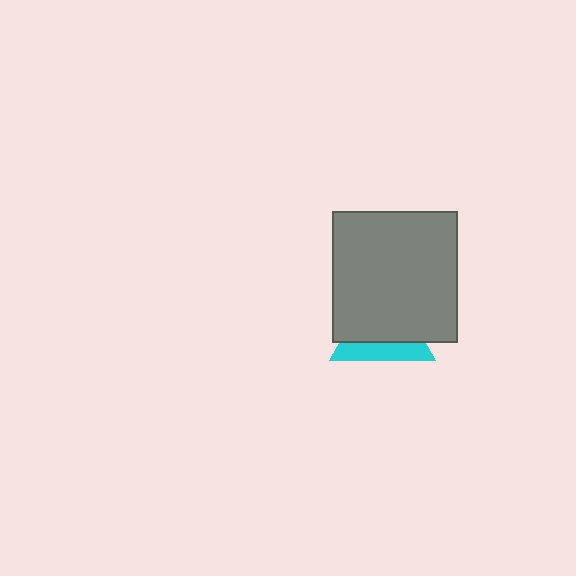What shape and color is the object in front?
The object in front is a gray rectangle.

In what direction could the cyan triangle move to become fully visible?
The cyan triangle could move down. That would shift it out from behind the gray rectangle entirely.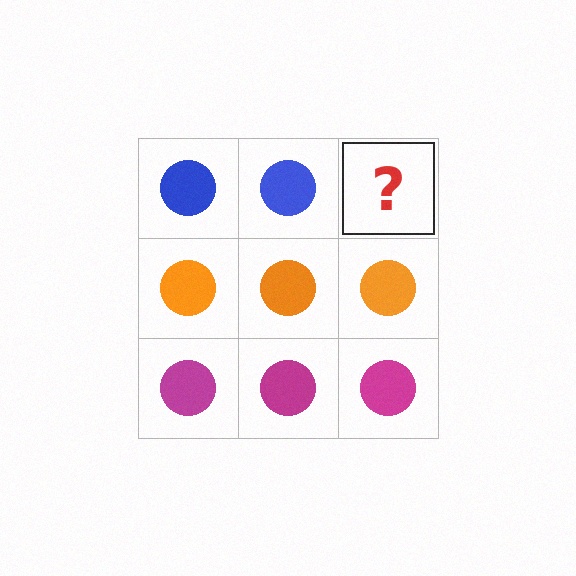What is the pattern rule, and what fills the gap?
The rule is that each row has a consistent color. The gap should be filled with a blue circle.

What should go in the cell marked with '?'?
The missing cell should contain a blue circle.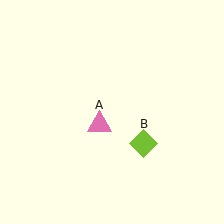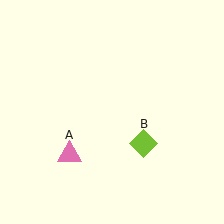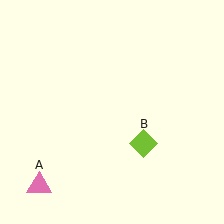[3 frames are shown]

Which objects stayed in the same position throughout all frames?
Lime diamond (object B) remained stationary.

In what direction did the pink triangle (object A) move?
The pink triangle (object A) moved down and to the left.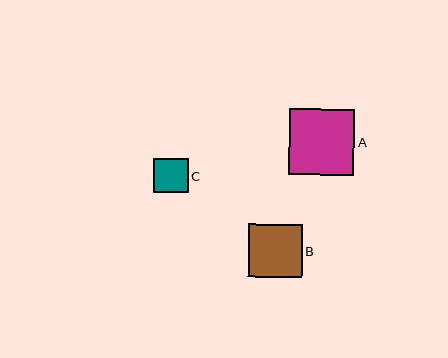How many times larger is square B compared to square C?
Square B is approximately 1.5 times the size of square C.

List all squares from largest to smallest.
From largest to smallest: A, B, C.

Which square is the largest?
Square A is the largest with a size of approximately 66 pixels.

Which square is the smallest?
Square C is the smallest with a size of approximately 35 pixels.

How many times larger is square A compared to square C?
Square A is approximately 1.9 times the size of square C.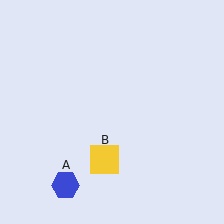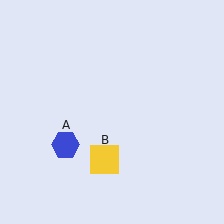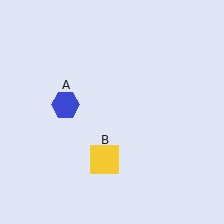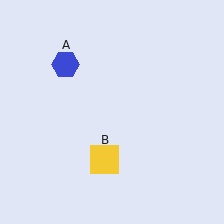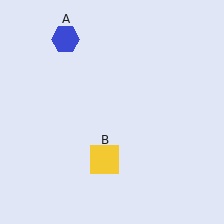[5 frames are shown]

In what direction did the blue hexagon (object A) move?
The blue hexagon (object A) moved up.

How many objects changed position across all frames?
1 object changed position: blue hexagon (object A).